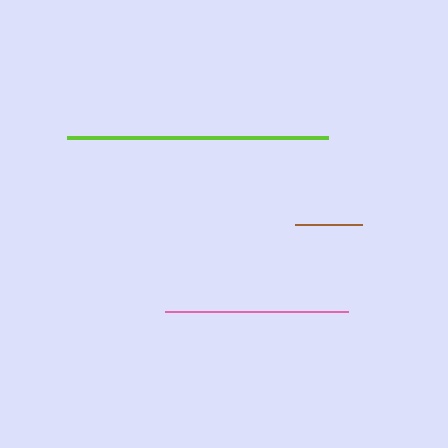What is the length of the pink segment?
The pink segment is approximately 184 pixels long.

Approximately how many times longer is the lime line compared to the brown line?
The lime line is approximately 4.0 times the length of the brown line.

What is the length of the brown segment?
The brown segment is approximately 66 pixels long.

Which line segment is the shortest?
The brown line is the shortest at approximately 66 pixels.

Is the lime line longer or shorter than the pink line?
The lime line is longer than the pink line.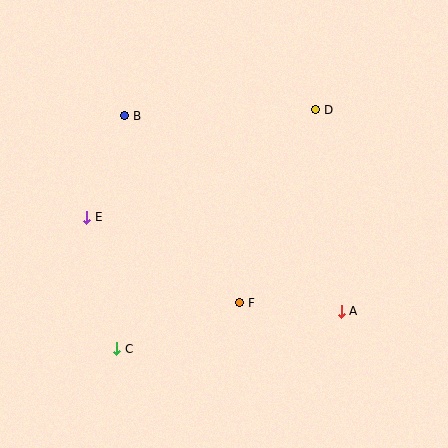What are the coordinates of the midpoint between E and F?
The midpoint between E and F is at (163, 260).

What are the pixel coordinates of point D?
Point D is at (316, 110).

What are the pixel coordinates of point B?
Point B is at (124, 116).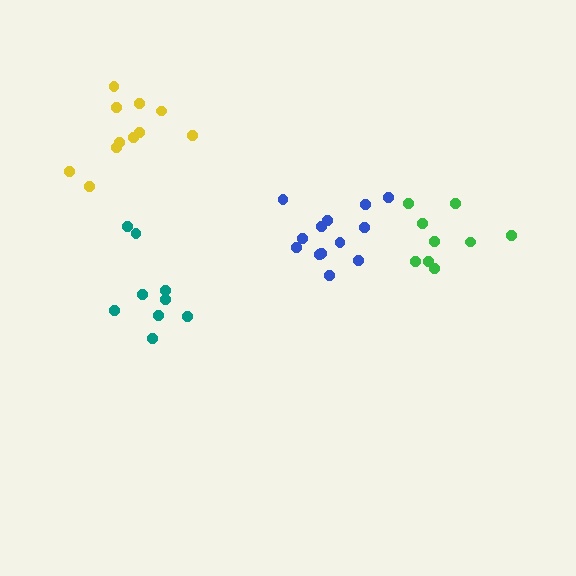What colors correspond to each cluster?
The clusters are colored: yellow, green, blue, teal.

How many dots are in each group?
Group 1: 11 dots, Group 2: 9 dots, Group 3: 13 dots, Group 4: 9 dots (42 total).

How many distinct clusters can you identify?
There are 4 distinct clusters.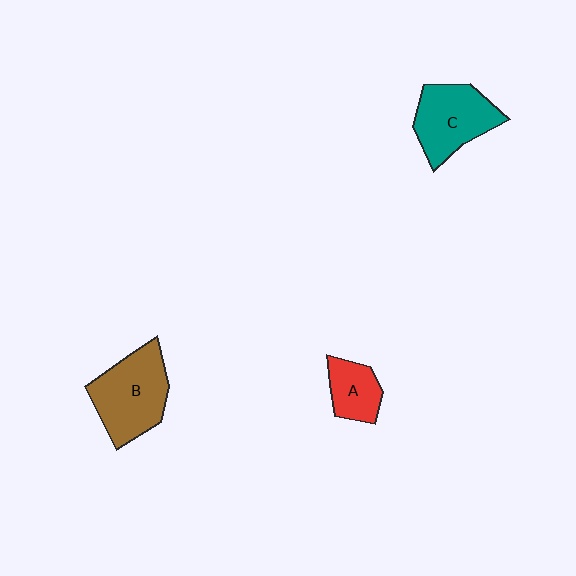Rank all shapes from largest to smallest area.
From largest to smallest: B (brown), C (teal), A (red).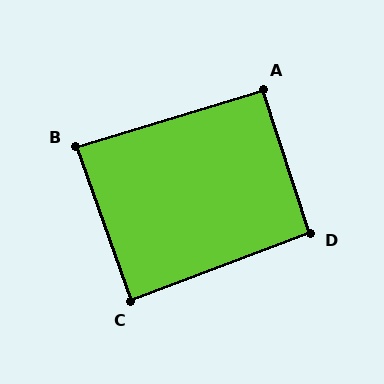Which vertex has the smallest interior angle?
B, at approximately 87 degrees.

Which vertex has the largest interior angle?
D, at approximately 93 degrees.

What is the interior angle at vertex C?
Approximately 89 degrees (approximately right).